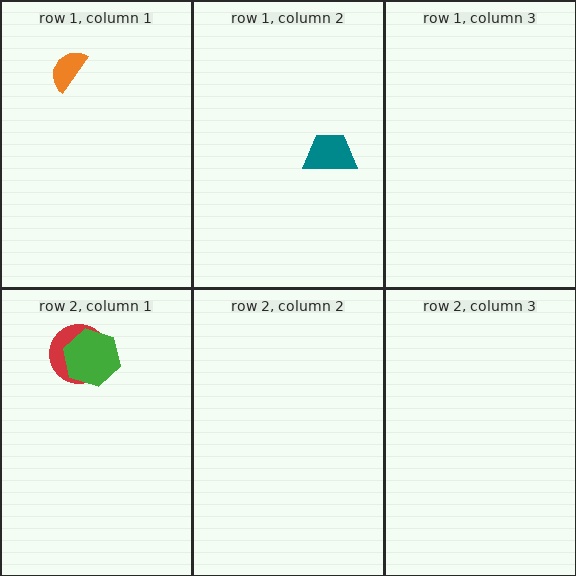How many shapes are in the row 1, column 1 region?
1.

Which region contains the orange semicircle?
The row 1, column 1 region.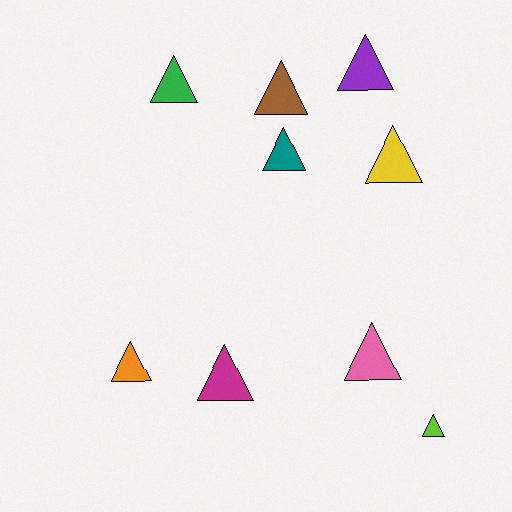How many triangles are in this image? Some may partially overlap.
There are 9 triangles.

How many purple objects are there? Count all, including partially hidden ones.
There is 1 purple object.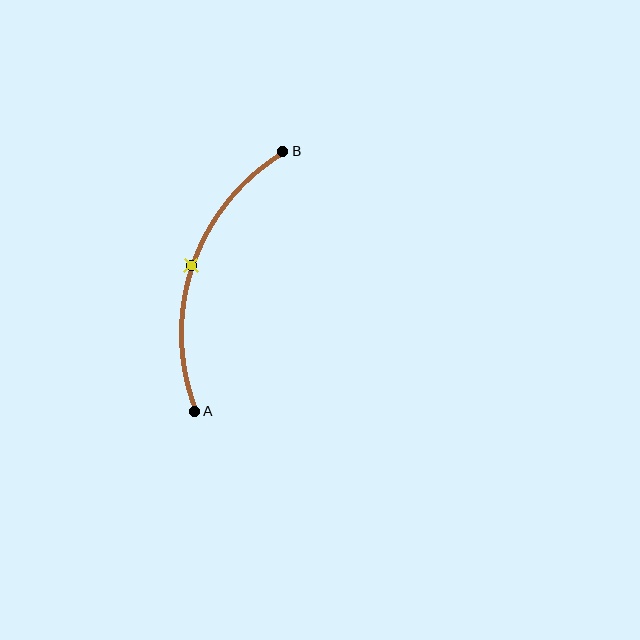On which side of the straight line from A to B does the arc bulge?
The arc bulges to the left of the straight line connecting A and B.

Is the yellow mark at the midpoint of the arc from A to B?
Yes. The yellow mark lies on the arc at equal arc-length from both A and B — it is the arc midpoint.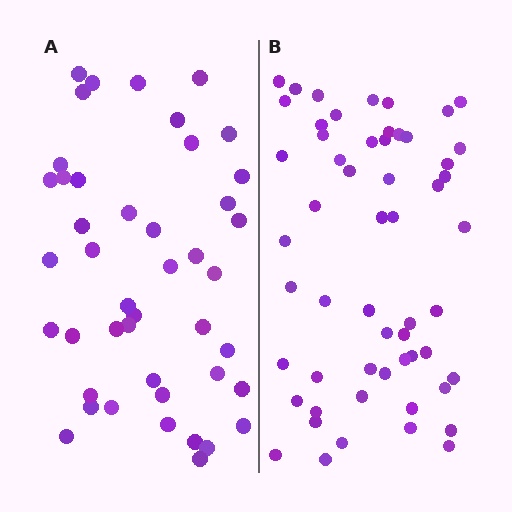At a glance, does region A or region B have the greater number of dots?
Region B (the right region) has more dots.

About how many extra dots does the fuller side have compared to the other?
Region B has roughly 12 or so more dots than region A.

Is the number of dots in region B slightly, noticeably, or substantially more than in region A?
Region B has noticeably more, but not dramatically so. The ratio is roughly 1.3 to 1.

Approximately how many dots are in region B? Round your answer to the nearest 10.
About 60 dots. (The exact count is 56, which rounds to 60.)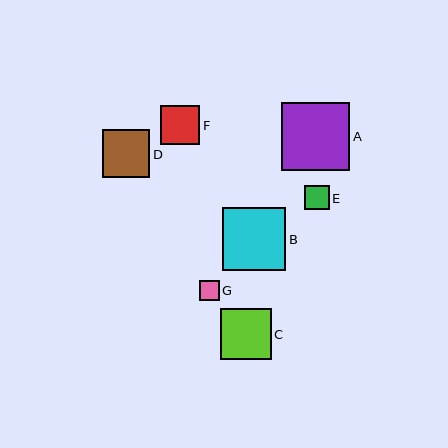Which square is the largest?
Square A is the largest with a size of approximately 68 pixels.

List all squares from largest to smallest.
From largest to smallest: A, B, C, D, F, E, G.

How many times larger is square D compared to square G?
Square D is approximately 2.4 times the size of square G.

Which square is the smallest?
Square G is the smallest with a size of approximately 20 pixels.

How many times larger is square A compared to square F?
Square A is approximately 1.7 times the size of square F.